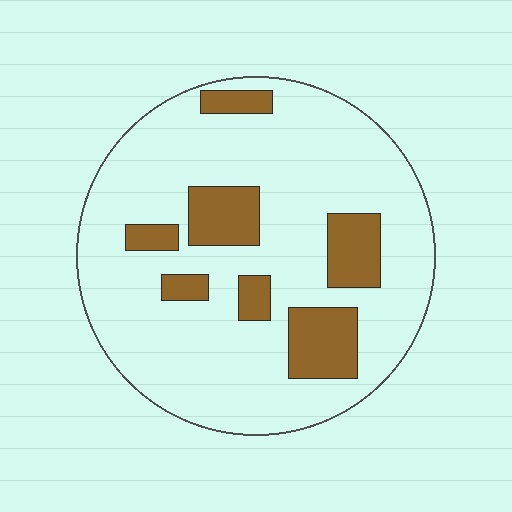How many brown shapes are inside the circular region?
7.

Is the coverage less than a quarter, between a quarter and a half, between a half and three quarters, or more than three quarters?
Less than a quarter.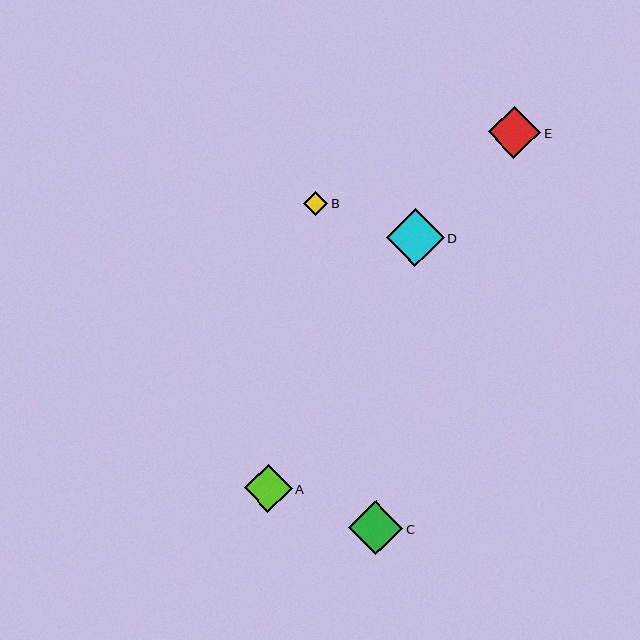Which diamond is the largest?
Diamond D is the largest with a size of approximately 58 pixels.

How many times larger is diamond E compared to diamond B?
Diamond E is approximately 2.2 times the size of diamond B.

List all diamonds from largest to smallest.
From largest to smallest: D, C, E, A, B.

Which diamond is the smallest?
Diamond B is the smallest with a size of approximately 24 pixels.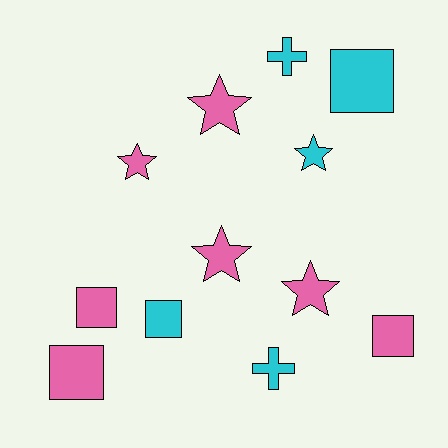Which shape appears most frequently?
Star, with 5 objects.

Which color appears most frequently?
Pink, with 7 objects.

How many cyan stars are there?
There is 1 cyan star.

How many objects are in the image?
There are 12 objects.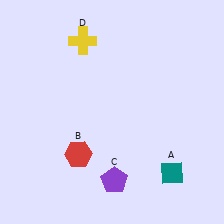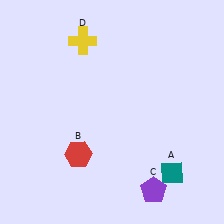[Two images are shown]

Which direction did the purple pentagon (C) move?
The purple pentagon (C) moved right.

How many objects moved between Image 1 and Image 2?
1 object moved between the two images.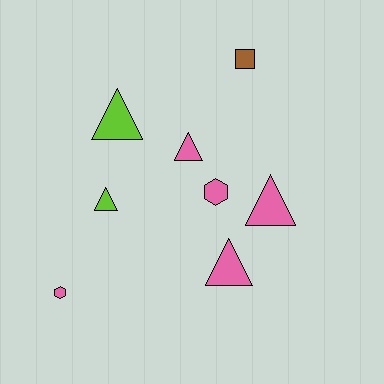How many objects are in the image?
There are 8 objects.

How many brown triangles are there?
There are no brown triangles.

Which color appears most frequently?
Pink, with 5 objects.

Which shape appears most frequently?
Triangle, with 5 objects.